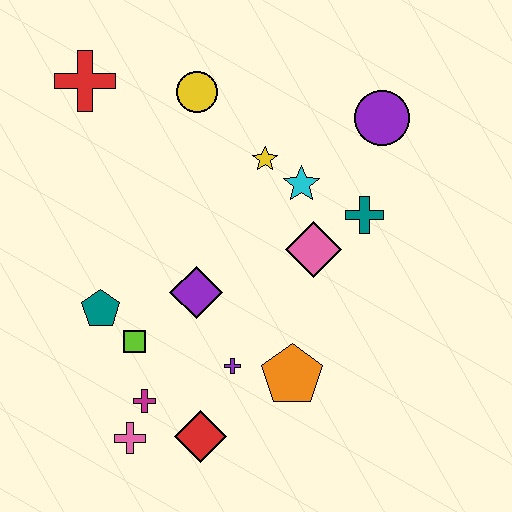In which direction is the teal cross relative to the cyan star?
The teal cross is to the right of the cyan star.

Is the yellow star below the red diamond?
No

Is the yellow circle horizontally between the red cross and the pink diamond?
Yes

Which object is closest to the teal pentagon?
The lime square is closest to the teal pentagon.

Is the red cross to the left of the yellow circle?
Yes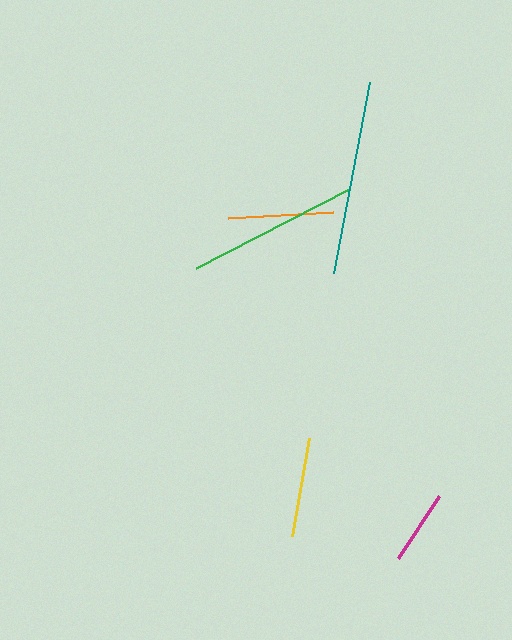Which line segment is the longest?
The teal line is the longest at approximately 193 pixels.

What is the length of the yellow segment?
The yellow segment is approximately 99 pixels long.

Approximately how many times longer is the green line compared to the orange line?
The green line is approximately 1.6 times the length of the orange line.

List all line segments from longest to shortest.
From longest to shortest: teal, green, orange, yellow, magenta.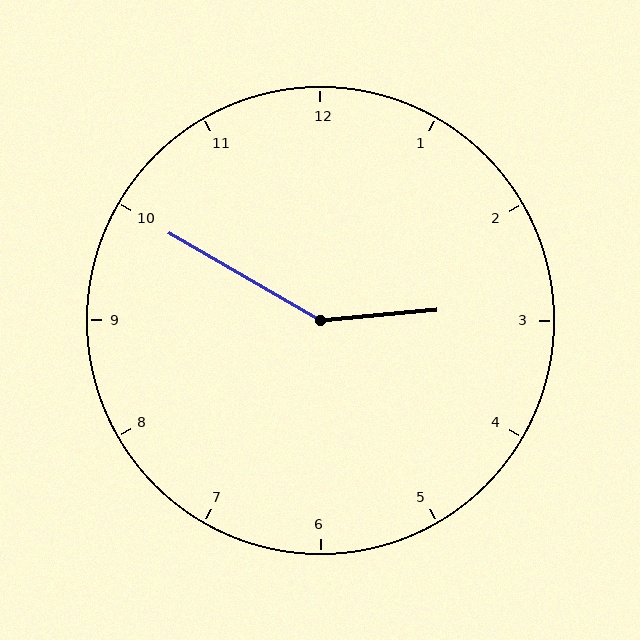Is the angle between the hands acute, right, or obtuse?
It is obtuse.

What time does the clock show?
2:50.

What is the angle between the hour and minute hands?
Approximately 145 degrees.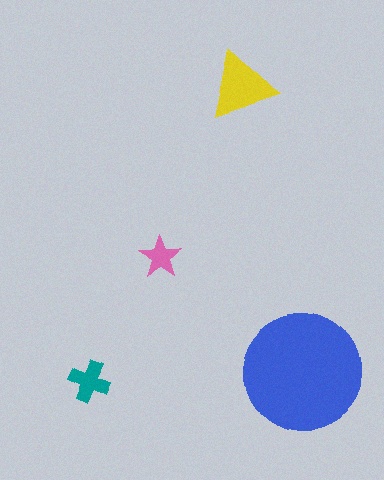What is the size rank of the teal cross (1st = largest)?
3rd.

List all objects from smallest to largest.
The pink star, the teal cross, the yellow triangle, the blue circle.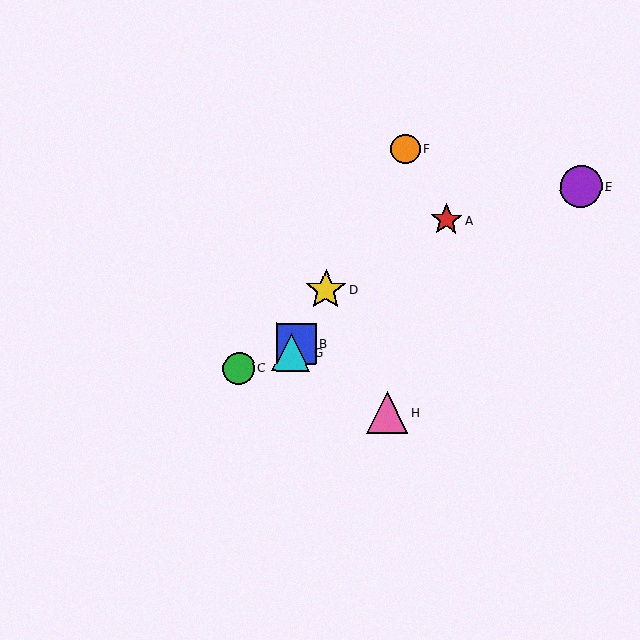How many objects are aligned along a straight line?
4 objects (B, D, F, G) are aligned along a straight line.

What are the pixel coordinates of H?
Object H is at (387, 413).